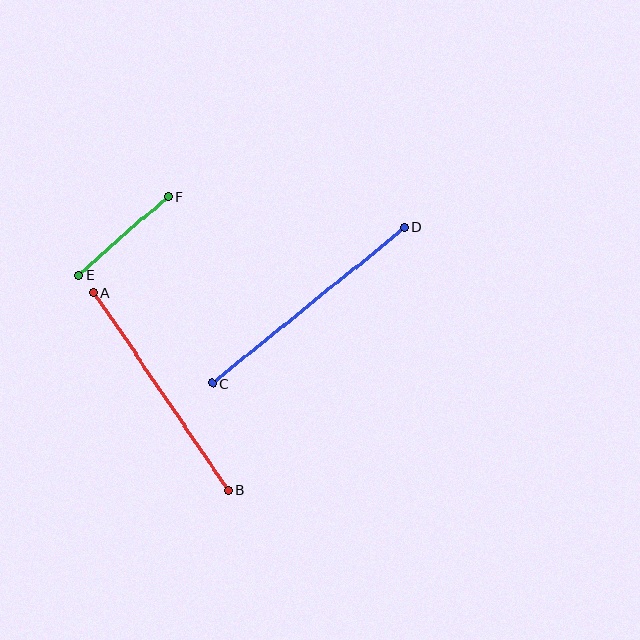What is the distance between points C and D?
The distance is approximately 248 pixels.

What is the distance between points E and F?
The distance is approximately 119 pixels.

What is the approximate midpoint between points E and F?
The midpoint is at approximately (123, 236) pixels.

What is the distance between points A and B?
The distance is approximately 239 pixels.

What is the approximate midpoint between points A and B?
The midpoint is at approximately (161, 391) pixels.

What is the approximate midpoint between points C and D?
The midpoint is at approximately (309, 305) pixels.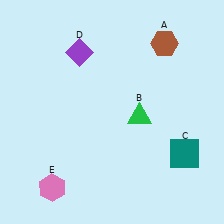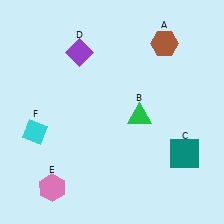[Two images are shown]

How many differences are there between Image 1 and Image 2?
There is 1 difference between the two images.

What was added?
A cyan diamond (F) was added in Image 2.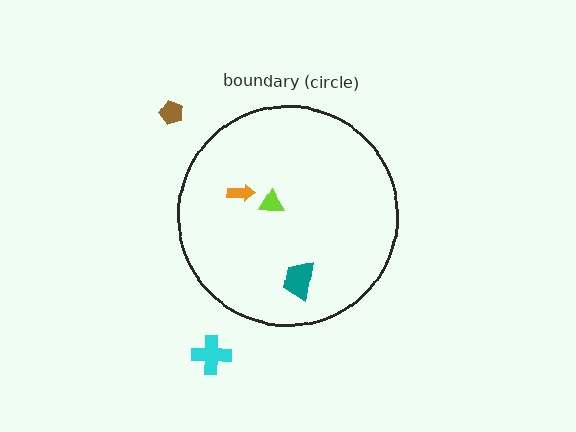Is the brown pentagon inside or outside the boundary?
Outside.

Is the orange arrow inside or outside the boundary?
Inside.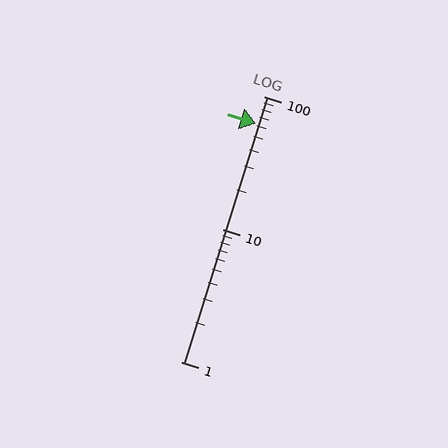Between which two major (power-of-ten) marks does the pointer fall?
The pointer is between 10 and 100.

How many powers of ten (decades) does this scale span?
The scale spans 2 decades, from 1 to 100.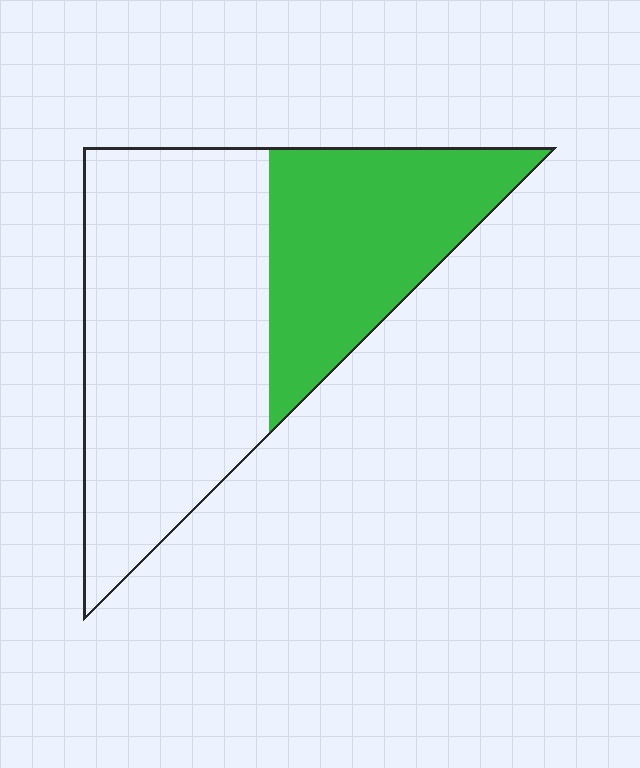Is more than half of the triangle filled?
No.